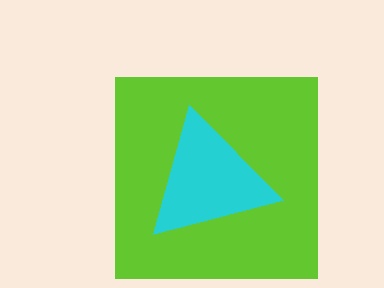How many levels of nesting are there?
2.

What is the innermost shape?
The cyan triangle.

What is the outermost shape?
The lime square.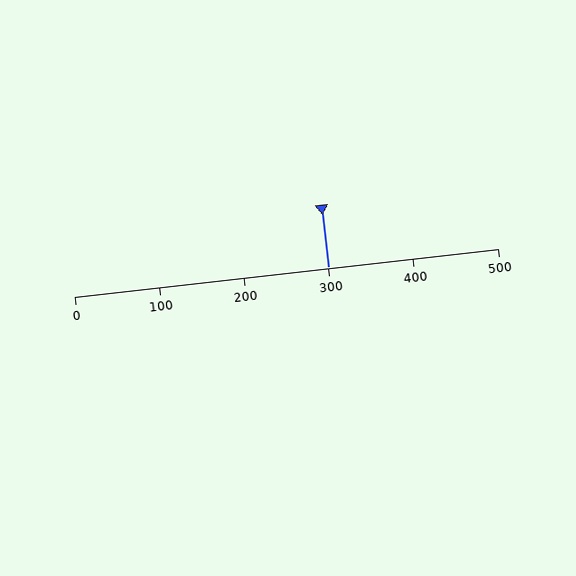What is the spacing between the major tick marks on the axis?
The major ticks are spaced 100 apart.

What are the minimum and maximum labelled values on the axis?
The axis runs from 0 to 500.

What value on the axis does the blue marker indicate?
The marker indicates approximately 300.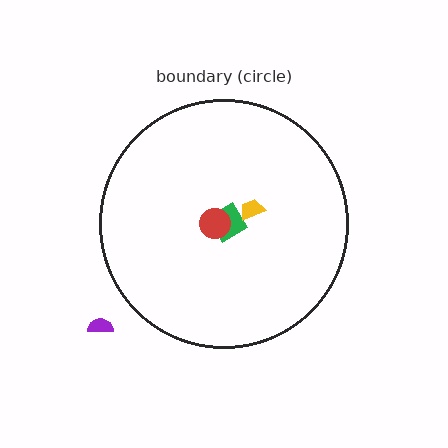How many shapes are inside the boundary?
3 inside, 1 outside.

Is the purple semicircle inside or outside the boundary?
Outside.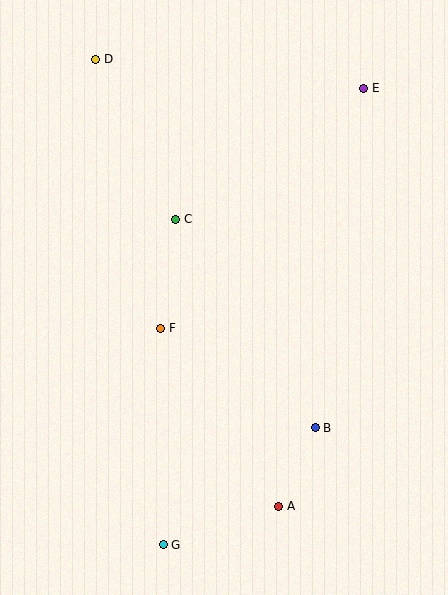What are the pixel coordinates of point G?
Point G is at (163, 545).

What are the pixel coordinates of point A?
Point A is at (279, 506).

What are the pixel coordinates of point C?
Point C is at (176, 219).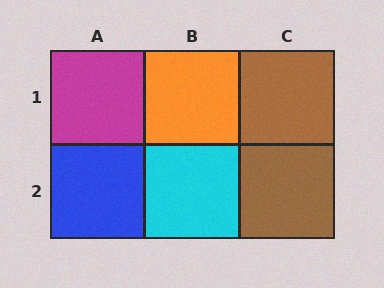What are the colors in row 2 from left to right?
Blue, cyan, brown.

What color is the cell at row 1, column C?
Brown.